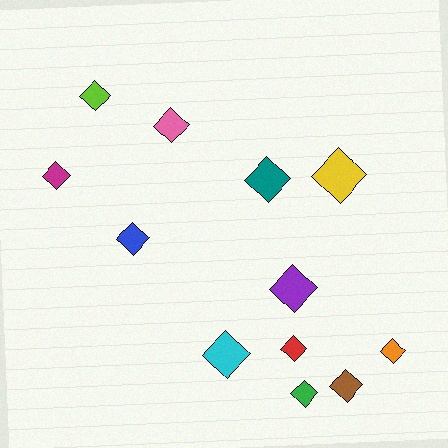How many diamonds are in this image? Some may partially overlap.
There are 12 diamonds.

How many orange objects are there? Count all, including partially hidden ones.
There is 1 orange object.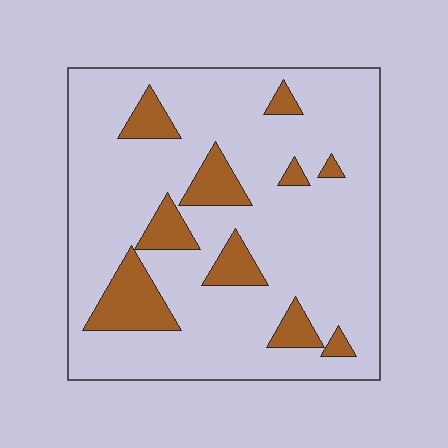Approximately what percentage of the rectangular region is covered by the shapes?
Approximately 15%.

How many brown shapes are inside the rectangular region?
10.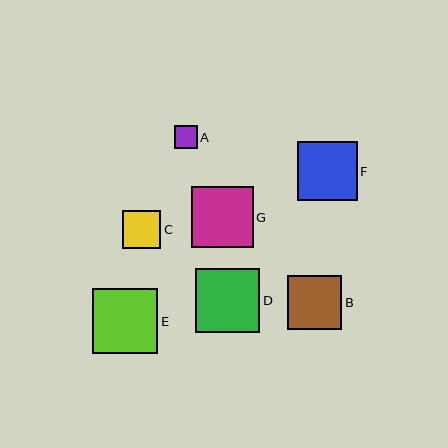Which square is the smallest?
Square A is the smallest with a size of approximately 23 pixels.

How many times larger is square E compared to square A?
Square E is approximately 2.9 times the size of square A.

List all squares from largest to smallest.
From largest to smallest: E, D, G, F, B, C, A.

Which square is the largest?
Square E is the largest with a size of approximately 65 pixels.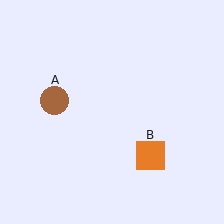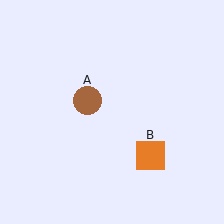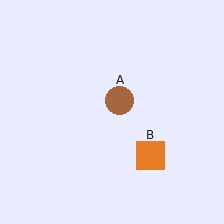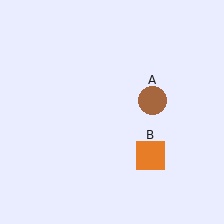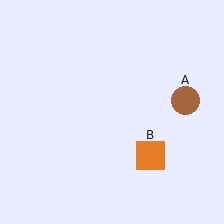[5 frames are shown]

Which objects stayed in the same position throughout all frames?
Orange square (object B) remained stationary.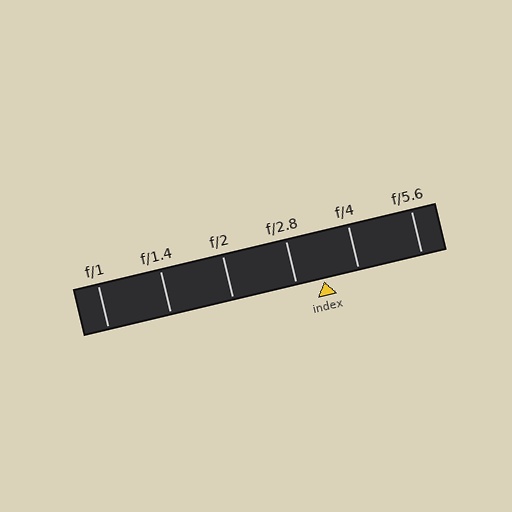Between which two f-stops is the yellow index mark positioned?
The index mark is between f/2.8 and f/4.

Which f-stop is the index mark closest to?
The index mark is closest to f/2.8.